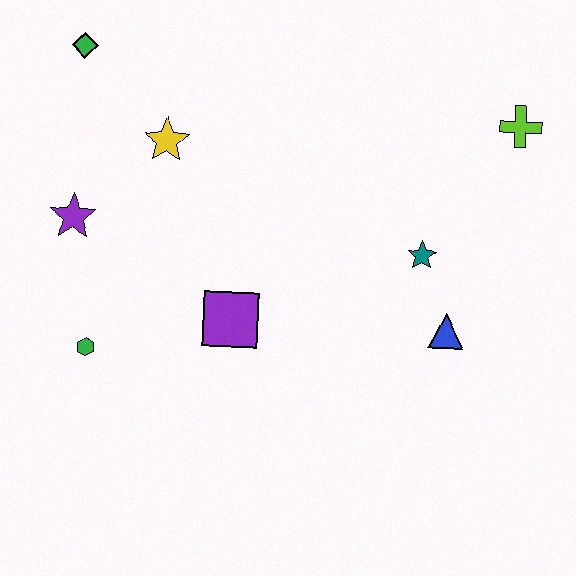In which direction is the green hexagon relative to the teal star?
The green hexagon is to the left of the teal star.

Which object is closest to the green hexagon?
The purple star is closest to the green hexagon.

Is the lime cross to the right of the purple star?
Yes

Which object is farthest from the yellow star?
The lime cross is farthest from the yellow star.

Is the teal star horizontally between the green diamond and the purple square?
No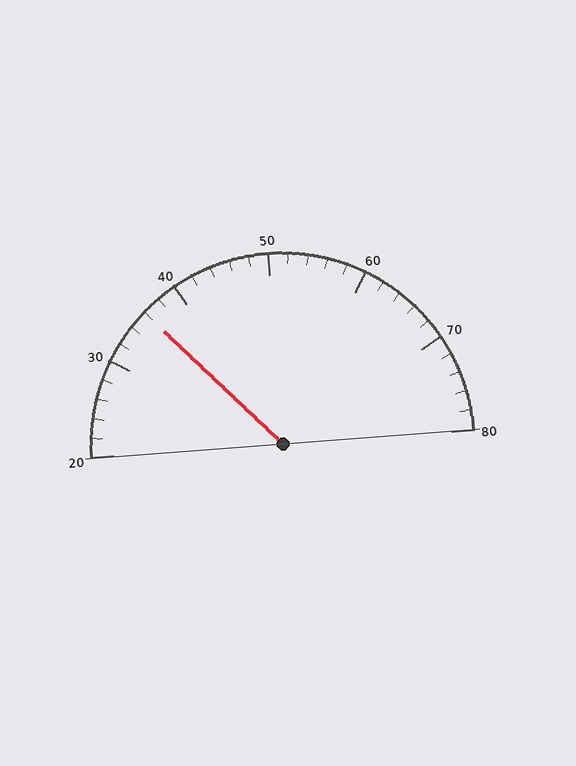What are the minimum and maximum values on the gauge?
The gauge ranges from 20 to 80.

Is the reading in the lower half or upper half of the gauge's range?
The reading is in the lower half of the range (20 to 80).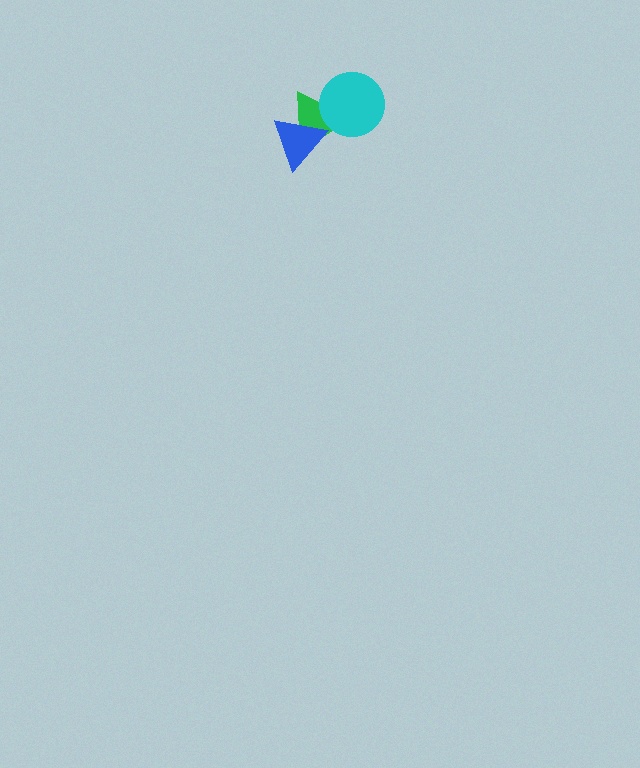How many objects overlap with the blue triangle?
1 object overlaps with the blue triangle.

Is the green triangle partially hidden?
Yes, it is partially covered by another shape.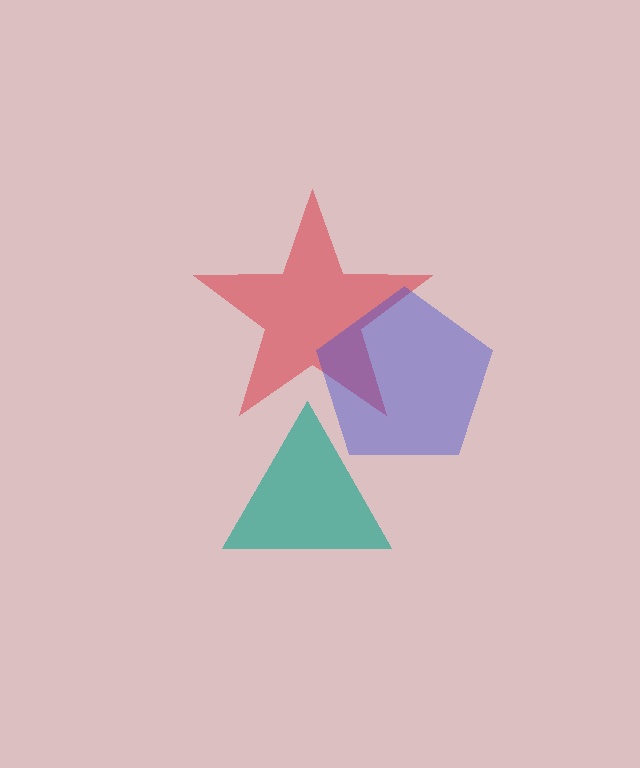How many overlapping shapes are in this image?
There are 3 overlapping shapes in the image.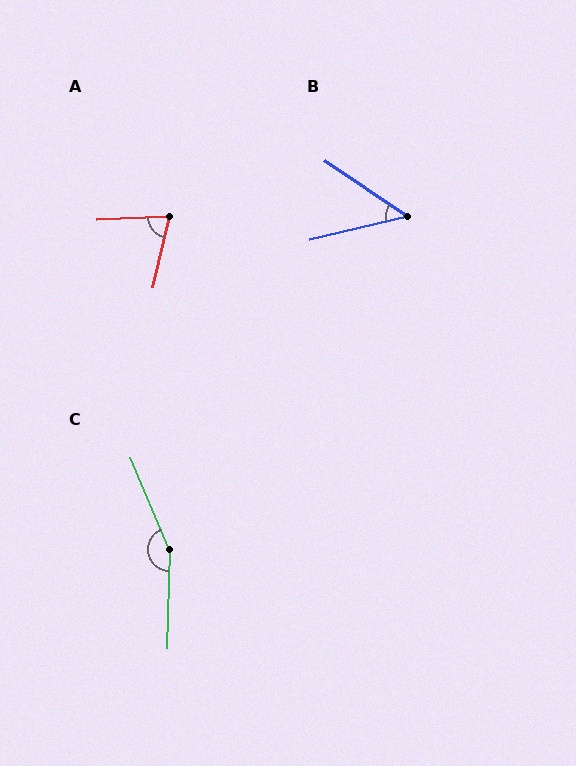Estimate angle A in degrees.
Approximately 74 degrees.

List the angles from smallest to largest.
B (48°), A (74°), C (156°).